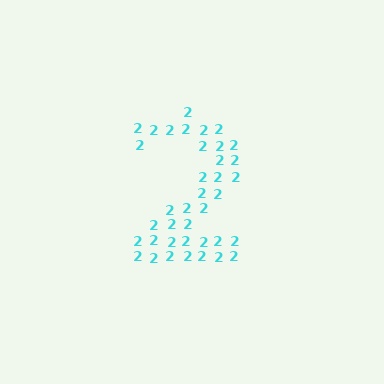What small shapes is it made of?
It is made of small digit 2's.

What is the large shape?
The large shape is the digit 2.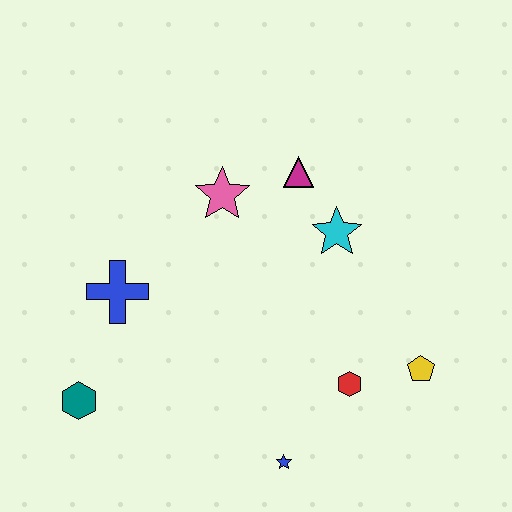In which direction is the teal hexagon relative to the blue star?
The teal hexagon is to the left of the blue star.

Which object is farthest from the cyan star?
The teal hexagon is farthest from the cyan star.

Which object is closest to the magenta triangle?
The cyan star is closest to the magenta triangle.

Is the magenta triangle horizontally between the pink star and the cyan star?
Yes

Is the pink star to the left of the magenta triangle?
Yes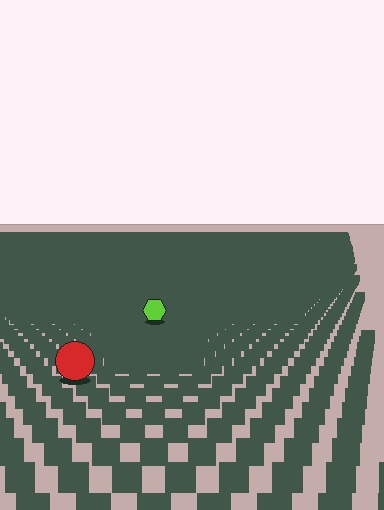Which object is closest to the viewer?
The red circle is closest. The texture marks near it are larger and more spread out.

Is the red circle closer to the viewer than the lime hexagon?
Yes. The red circle is closer — you can tell from the texture gradient: the ground texture is coarser near it.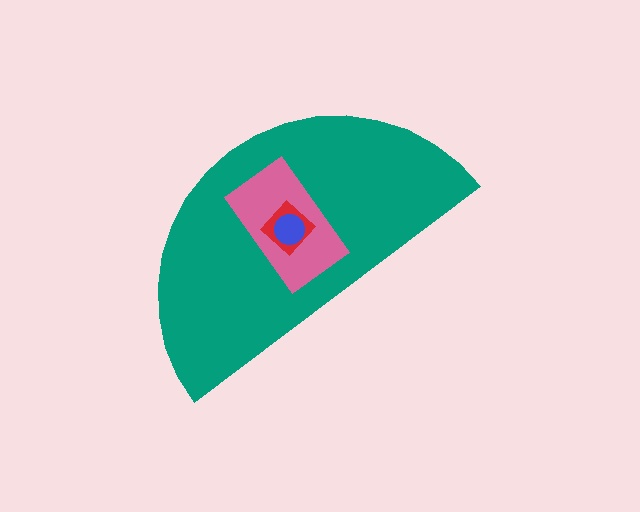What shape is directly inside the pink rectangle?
The red diamond.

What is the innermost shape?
The blue circle.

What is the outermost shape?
The teal semicircle.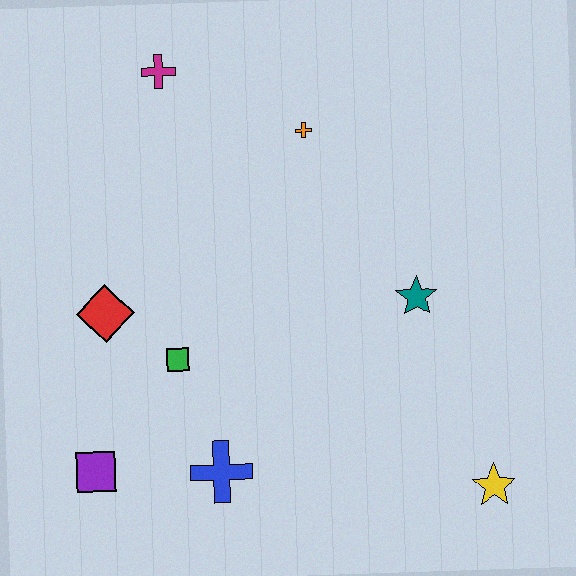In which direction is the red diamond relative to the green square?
The red diamond is to the left of the green square.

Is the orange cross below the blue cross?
No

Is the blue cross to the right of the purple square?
Yes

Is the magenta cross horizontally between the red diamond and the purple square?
No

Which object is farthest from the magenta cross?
The yellow star is farthest from the magenta cross.